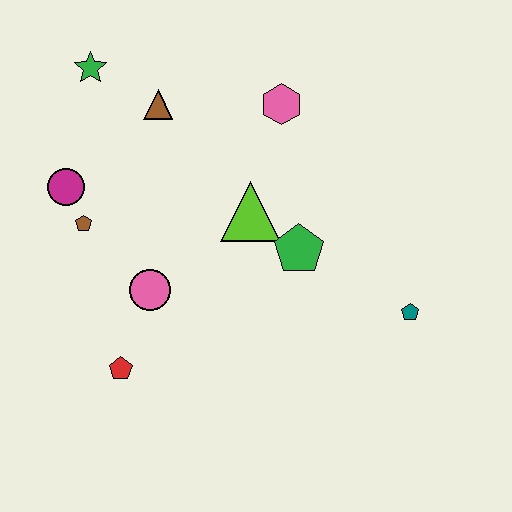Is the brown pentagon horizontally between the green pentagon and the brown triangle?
No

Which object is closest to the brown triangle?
The green star is closest to the brown triangle.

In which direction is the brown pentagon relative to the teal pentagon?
The brown pentagon is to the left of the teal pentagon.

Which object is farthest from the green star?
The teal pentagon is farthest from the green star.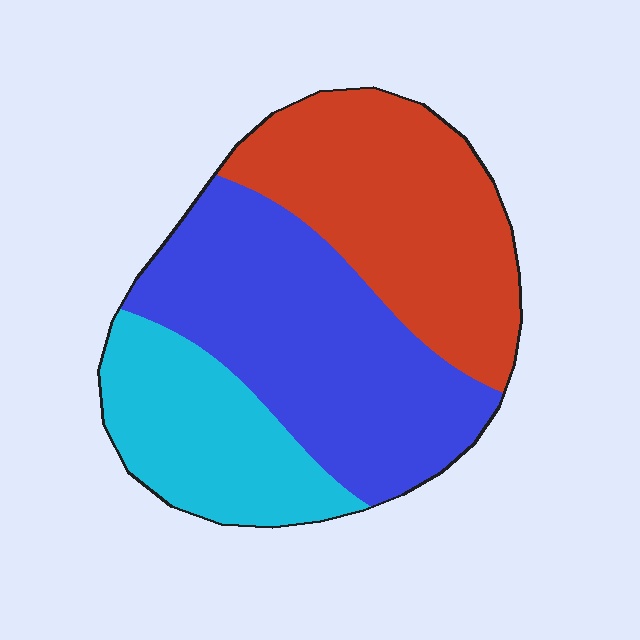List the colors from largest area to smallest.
From largest to smallest: blue, red, cyan.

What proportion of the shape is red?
Red covers roughly 35% of the shape.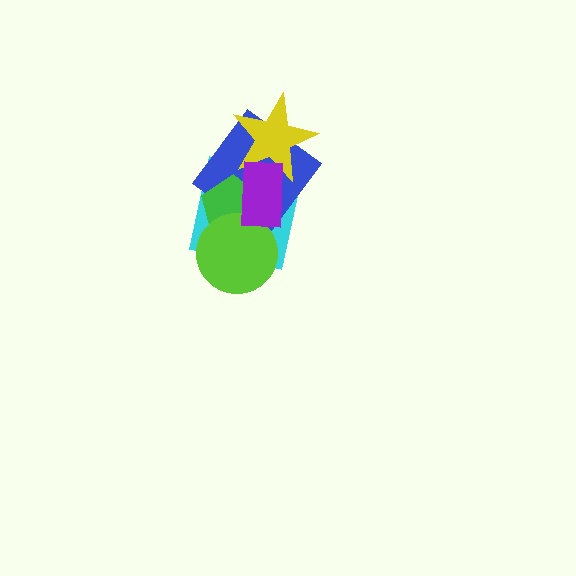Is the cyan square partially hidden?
Yes, it is partially covered by another shape.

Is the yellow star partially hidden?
Yes, it is partially covered by another shape.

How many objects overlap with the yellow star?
3 objects overlap with the yellow star.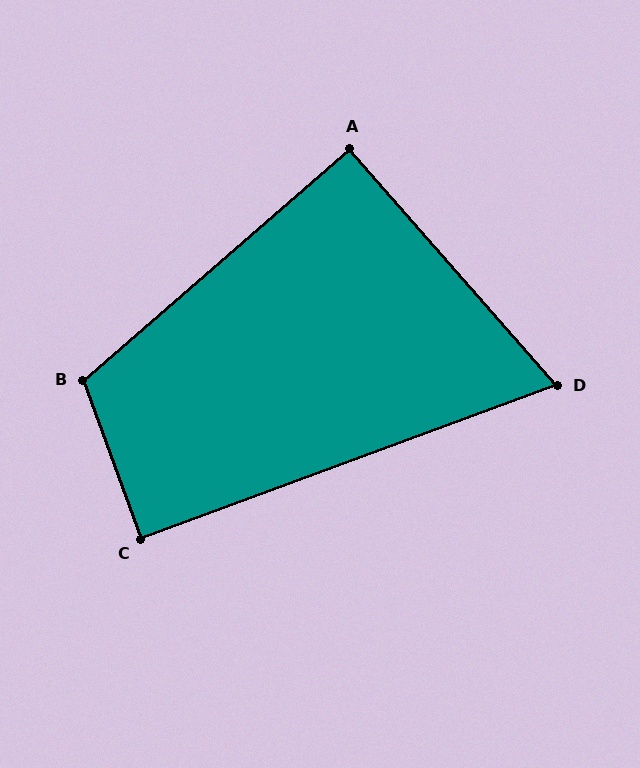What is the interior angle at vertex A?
Approximately 90 degrees (approximately right).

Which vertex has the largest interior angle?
B, at approximately 111 degrees.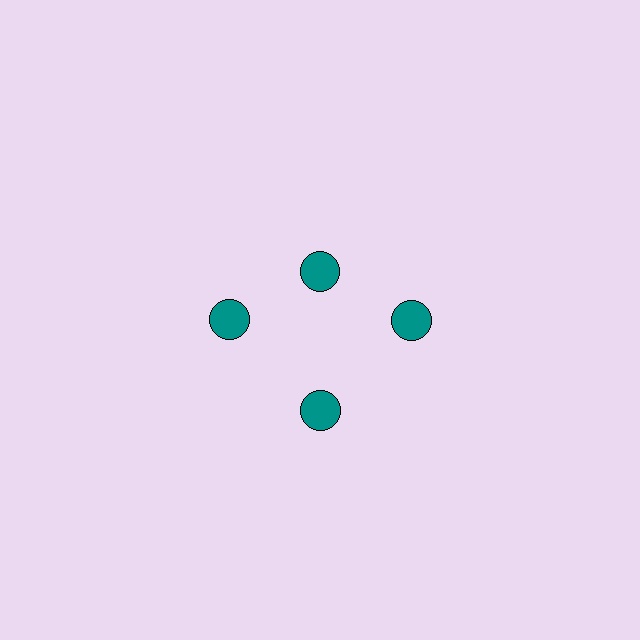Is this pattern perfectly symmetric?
No. The 4 teal circles are arranged in a ring, but one element near the 12 o'clock position is pulled inward toward the center, breaking the 4-fold rotational symmetry.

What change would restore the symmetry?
The symmetry would be restored by moving it outward, back onto the ring so that all 4 circles sit at equal angles and equal distance from the center.